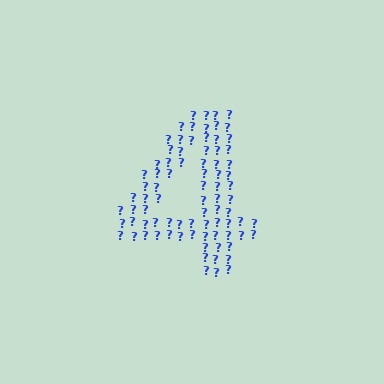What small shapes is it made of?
It is made of small question marks.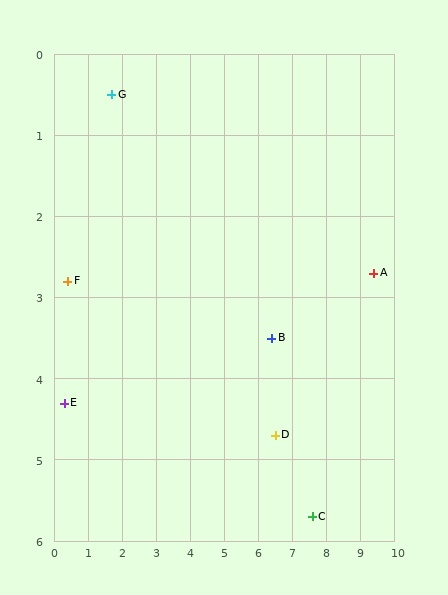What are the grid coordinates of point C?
Point C is at approximately (7.6, 5.7).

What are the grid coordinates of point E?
Point E is at approximately (0.3, 4.3).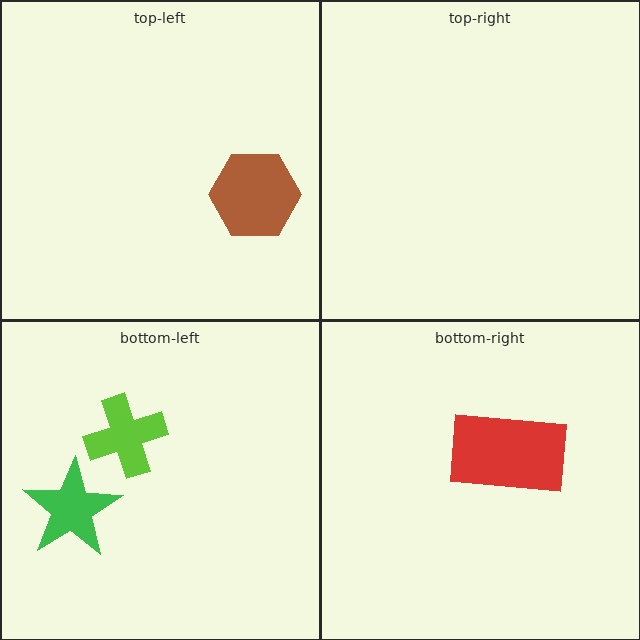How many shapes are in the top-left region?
1.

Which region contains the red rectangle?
The bottom-right region.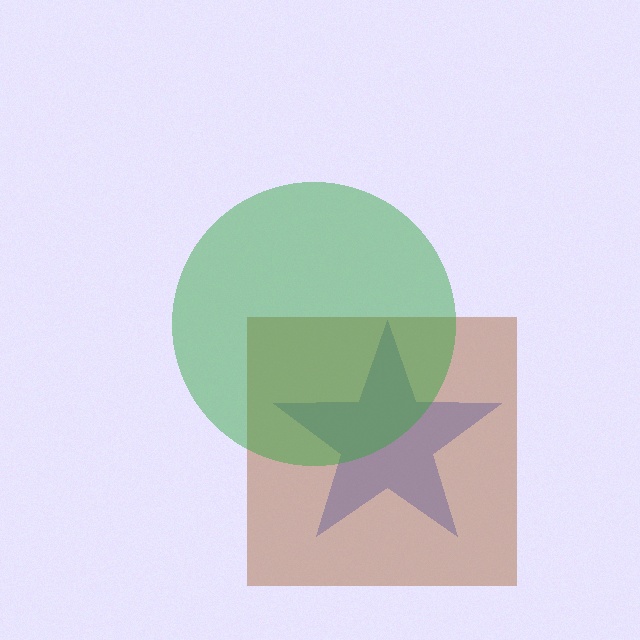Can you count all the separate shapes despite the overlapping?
Yes, there are 3 separate shapes.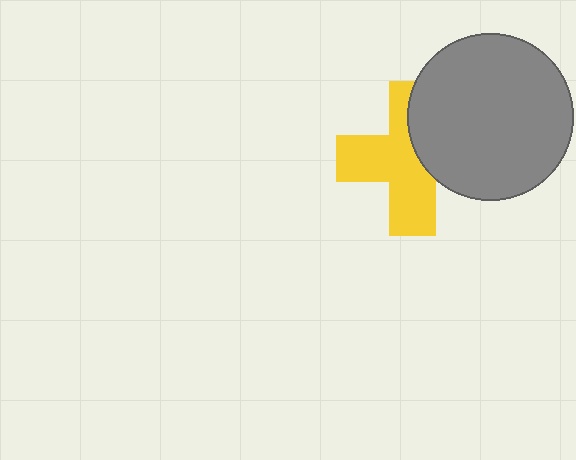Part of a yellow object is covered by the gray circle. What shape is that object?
It is a cross.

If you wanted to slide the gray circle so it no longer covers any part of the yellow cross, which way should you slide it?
Slide it right — that is the most direct way to separate the two shapes.